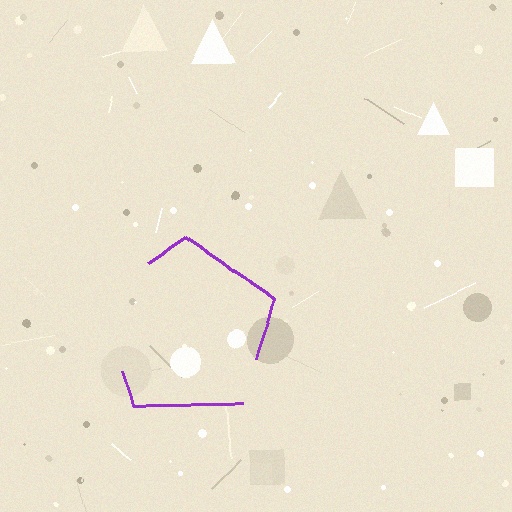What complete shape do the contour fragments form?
The contour fragments form a pentagon.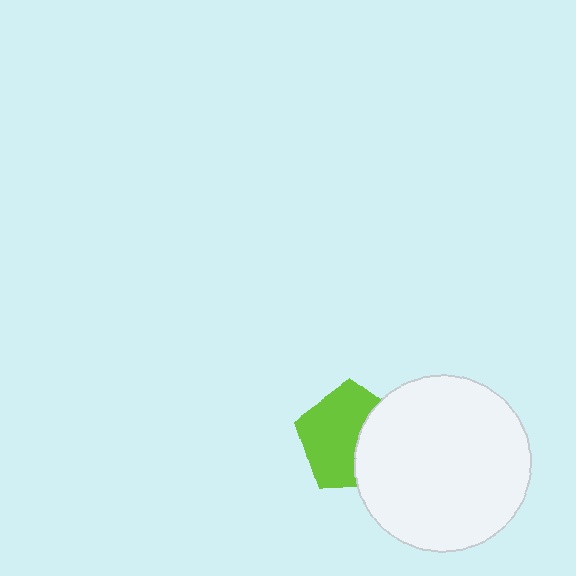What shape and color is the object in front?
The object in front is a white circle.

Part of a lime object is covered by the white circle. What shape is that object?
It is a pentagon.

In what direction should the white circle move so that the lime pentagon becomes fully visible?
The white circle should move right. That is the shortest direction to clear the overlap and leave the lime pentagon fully visible.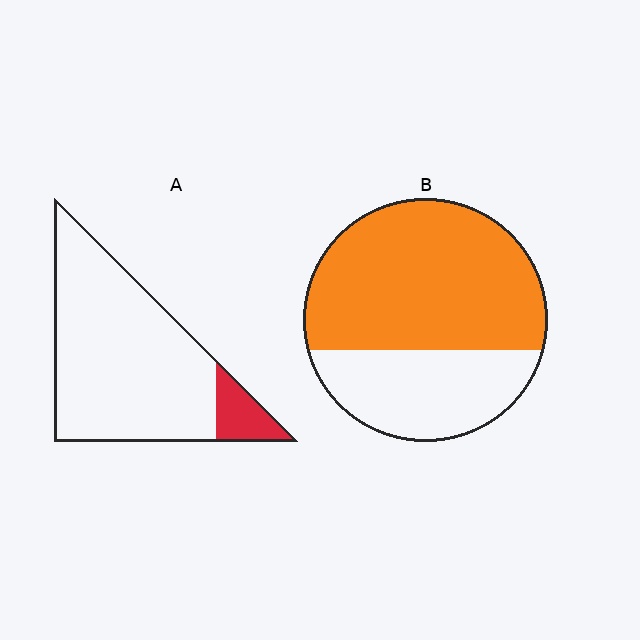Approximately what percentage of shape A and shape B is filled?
A is approximately 10% and B is approximately 65%.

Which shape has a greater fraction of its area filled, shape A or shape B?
Shape B.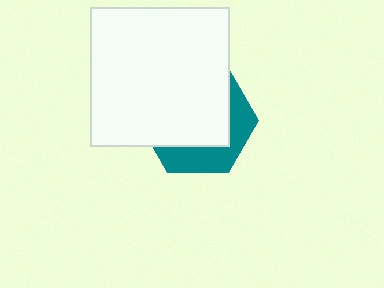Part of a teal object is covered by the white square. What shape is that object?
It is a hexagon.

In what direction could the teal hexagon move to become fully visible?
The teal hexagon could move toward the lower-right. That would shift it out from behind the white square entirely.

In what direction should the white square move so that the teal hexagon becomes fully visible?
The white square should move toward the upper-left. That is the shortest direction to clear the overlap and leave the teal hexagon fully visible.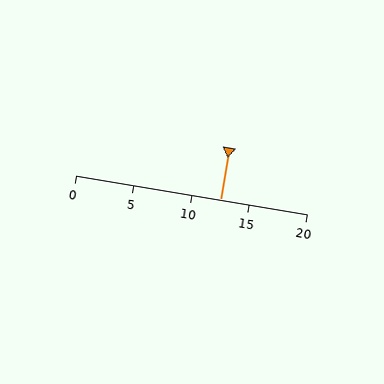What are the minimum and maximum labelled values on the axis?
The axis runs from 0 to 20.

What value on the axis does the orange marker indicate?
The marker indicates approximately 12.5.